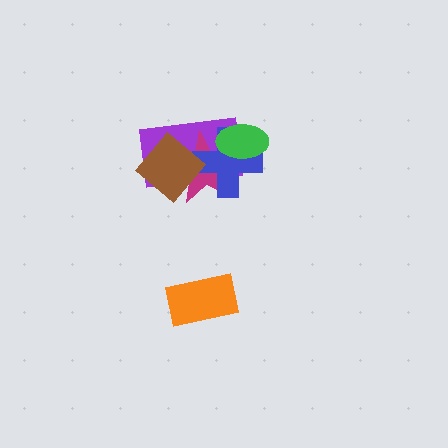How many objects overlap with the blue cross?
4 objects overlap with the blue cross.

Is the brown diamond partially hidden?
No, no other shape covers it.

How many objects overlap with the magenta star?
4 objects overlap with the magenta star.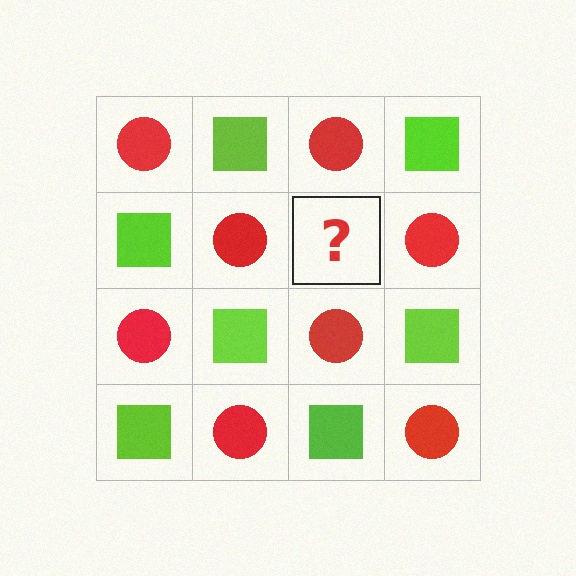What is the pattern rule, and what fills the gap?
The rule is that it alternates red circle and lime square in a checkerboard pattern. The gap should be filled with a lime square.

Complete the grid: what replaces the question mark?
The question mark should be replaced with a lime square.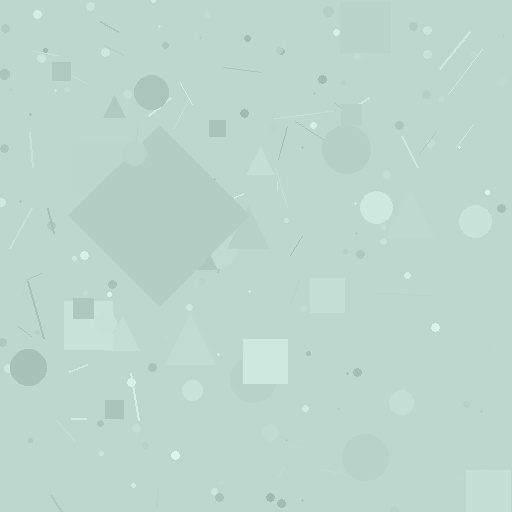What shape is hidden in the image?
A diamond is hidden in the image.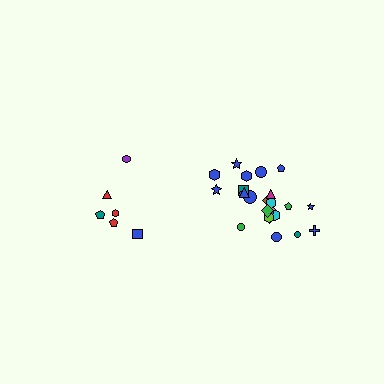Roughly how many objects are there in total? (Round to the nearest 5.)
Roughly 30 objects in total.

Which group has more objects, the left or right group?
The right group.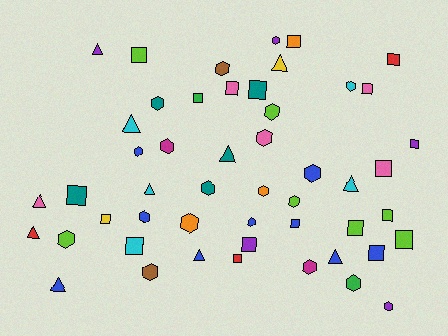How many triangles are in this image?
There are 11 triangles.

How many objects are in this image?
There are 50 objects.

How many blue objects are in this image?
There are 9 blue objects.